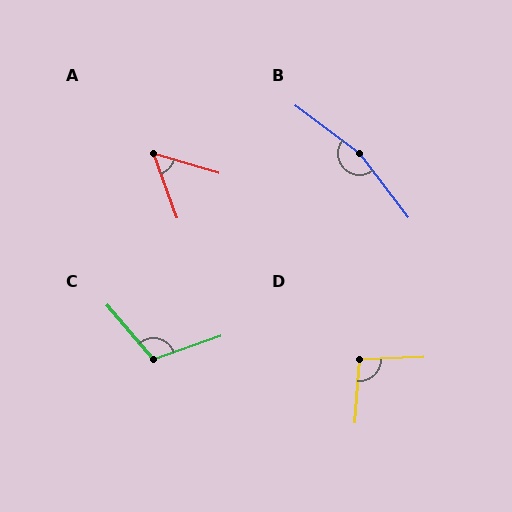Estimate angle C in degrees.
Approximately 111 degrees.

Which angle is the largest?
B, at approximately 164 degrees.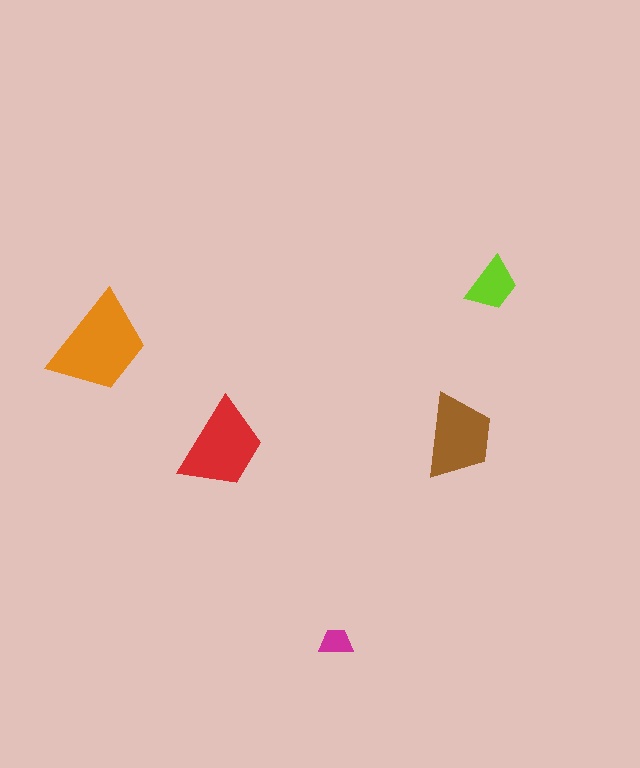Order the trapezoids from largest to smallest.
the orange one, the red one, the brown one, the lime one, the magenta one.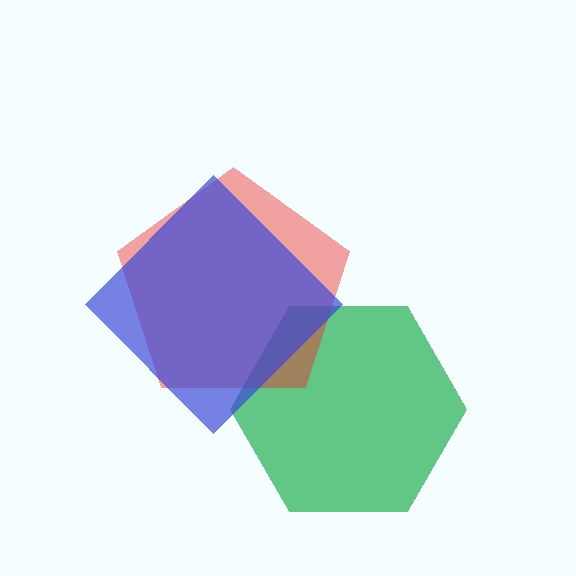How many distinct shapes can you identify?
There are 3 distinct shapes: a green hexagon, a red pentagon, a blue diamond.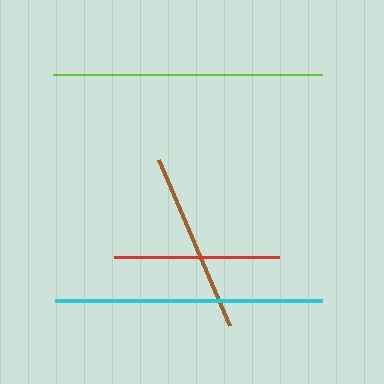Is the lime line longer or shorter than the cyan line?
The lime line is longer than the cyan line.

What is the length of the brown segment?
The brown segment is approximately 181 pixels long.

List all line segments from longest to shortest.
From longest to shortest: lime, cyan, brown, red.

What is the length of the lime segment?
The lime segment is approximately 269 pixels long.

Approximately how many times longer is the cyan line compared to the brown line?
The cyan line is approximately 1.5 times the length of the brown line.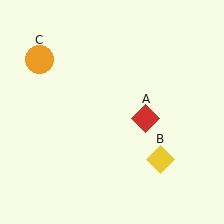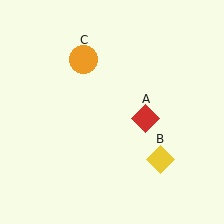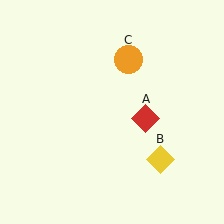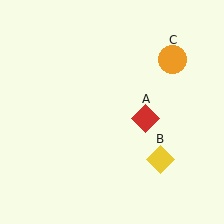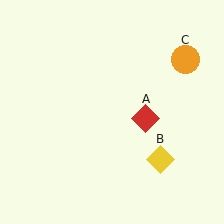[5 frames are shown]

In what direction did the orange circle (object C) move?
The orange circle (object C) moved right.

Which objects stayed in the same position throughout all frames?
Red diamond (object A) and yellow diamond (object B) remained stationary.